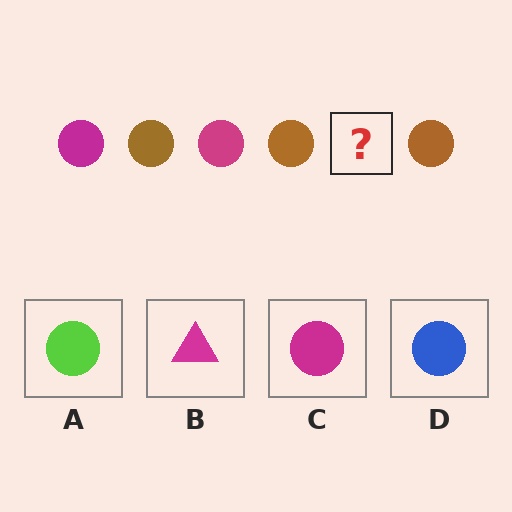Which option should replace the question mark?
Option C.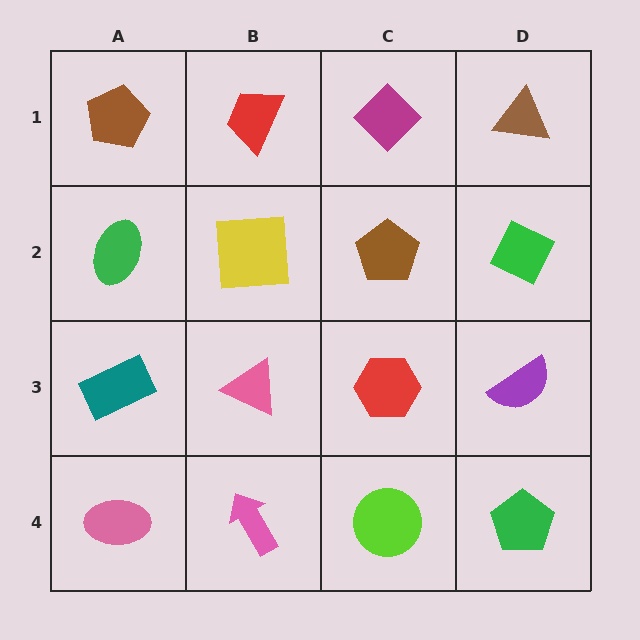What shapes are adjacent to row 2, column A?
A brown pentagon (row 1, column A), a teal rectangle (row 3, column A), a yellow square (row 2, column B).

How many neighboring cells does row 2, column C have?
4.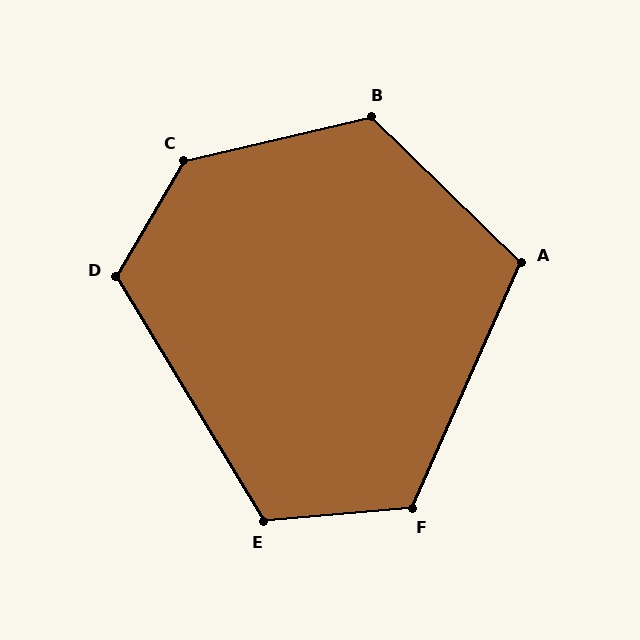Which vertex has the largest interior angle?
C, at approximately 134 degrees.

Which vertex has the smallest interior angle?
A, at approximately 110 degrees.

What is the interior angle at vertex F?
Approximately 119 degrees (obtuse).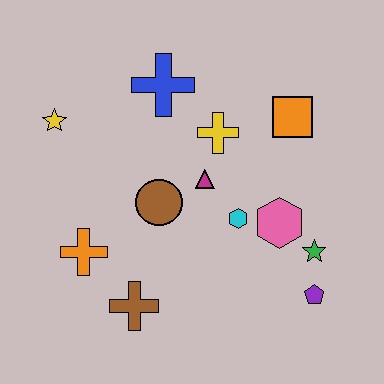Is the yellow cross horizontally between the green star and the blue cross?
Yes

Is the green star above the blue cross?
No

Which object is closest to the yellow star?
The blue cross is closest to the yellow star.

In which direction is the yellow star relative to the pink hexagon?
The yellow star is to the left of the pink hexagon.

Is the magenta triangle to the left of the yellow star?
No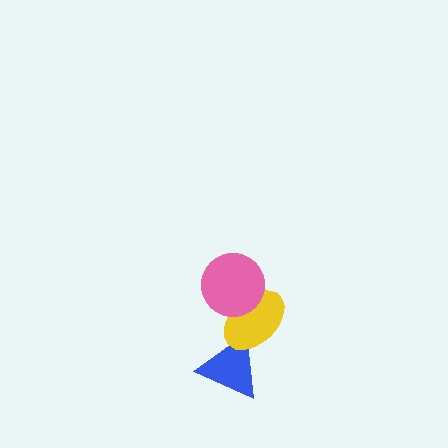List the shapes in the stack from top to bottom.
From top to bottom: the pink circle, the yellow ellipse, the blue triangle.